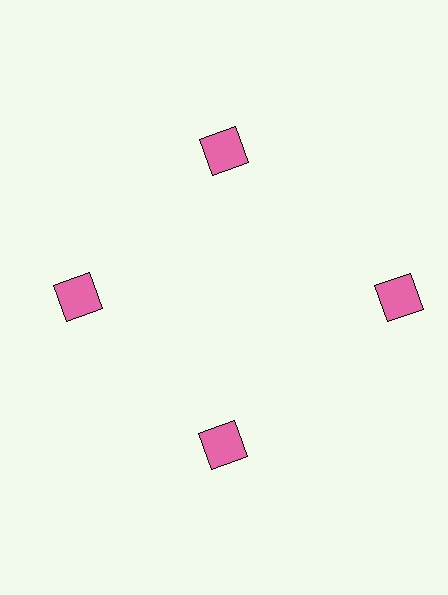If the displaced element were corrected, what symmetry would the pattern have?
It would have 4-fold rotational symmetry — the pattern would map onto itself every 90 degrees.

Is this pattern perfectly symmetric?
No. The 4 pink squares are arranged in a ring, but one element near the 3 o'clock position is pushed outward from the center, breaking the 4-fold rotational symmetry.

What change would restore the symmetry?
The symmetry would be restored by moving it inward, back onto the ring so that all 4 squares sit at equal angles and equal distance from the center.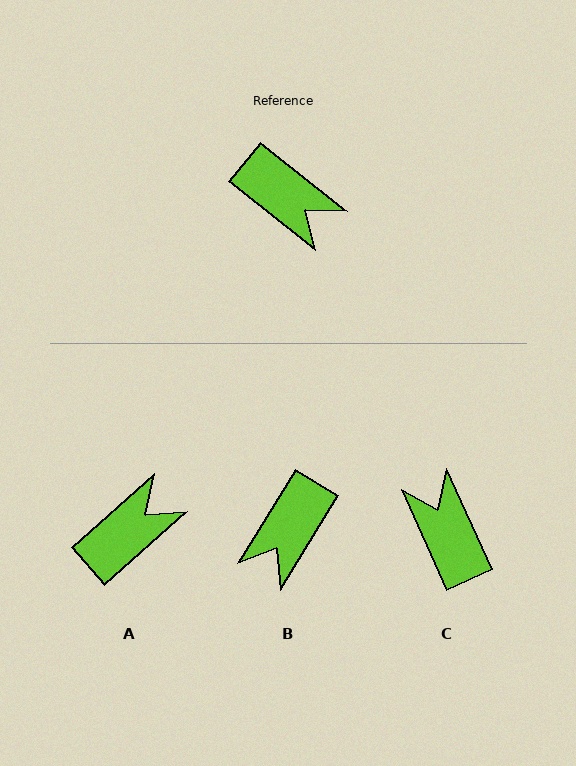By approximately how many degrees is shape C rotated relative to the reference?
Approximately 153 degrees counter-clockwise.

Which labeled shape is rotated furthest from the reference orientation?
C, about 153 degrees away.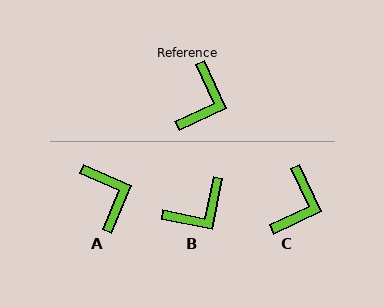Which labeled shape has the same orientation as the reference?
C.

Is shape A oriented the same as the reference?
No, it is off by about 42 degrees.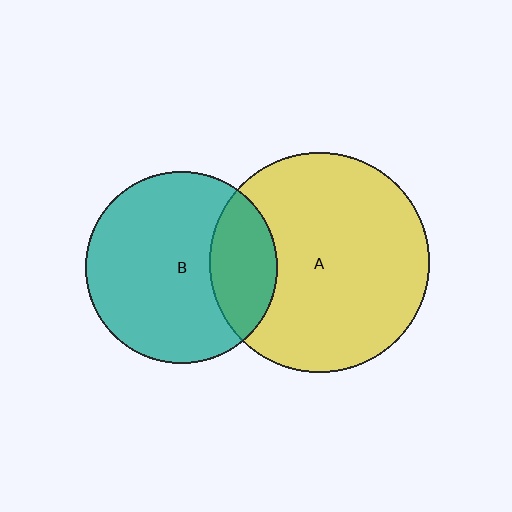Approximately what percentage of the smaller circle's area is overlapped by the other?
Approximately 25%.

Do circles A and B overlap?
Yes.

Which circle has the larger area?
Circle A (yellow).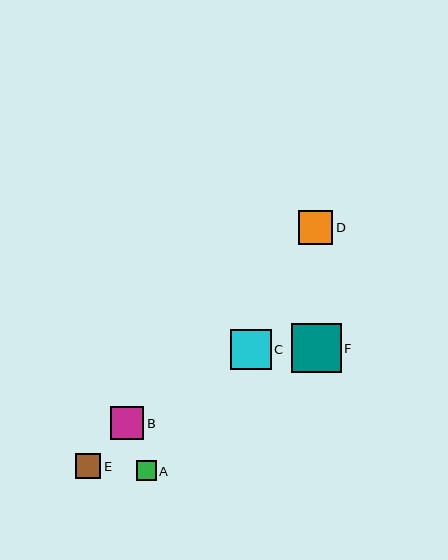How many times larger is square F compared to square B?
Square F is approximately 1.5 times the size of square B.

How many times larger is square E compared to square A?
Square E is approximately 1.3 times the size of square A.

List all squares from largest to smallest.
From largest to smallest: F, C, D, B, E, A.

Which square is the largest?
Square F is the largest with a size of approximately 49 pixels.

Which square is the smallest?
Square A is the smallest with a size of approximately 20 pixels.